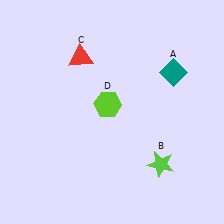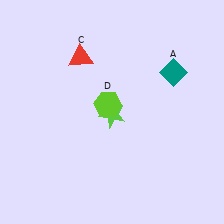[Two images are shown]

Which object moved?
The lime star (B) moved up.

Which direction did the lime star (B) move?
The lime star (B) moved up.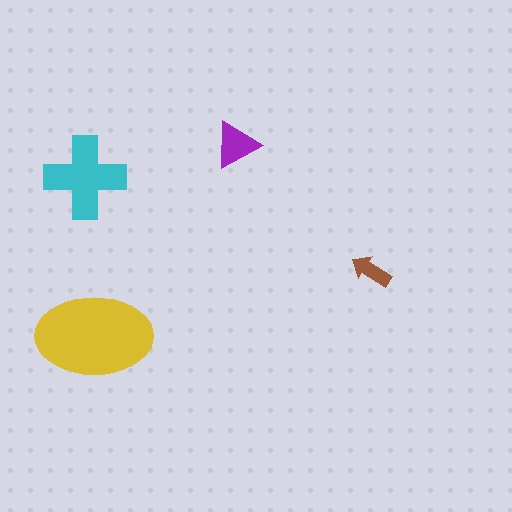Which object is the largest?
The yellow ellipse.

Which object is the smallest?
The brown arrow.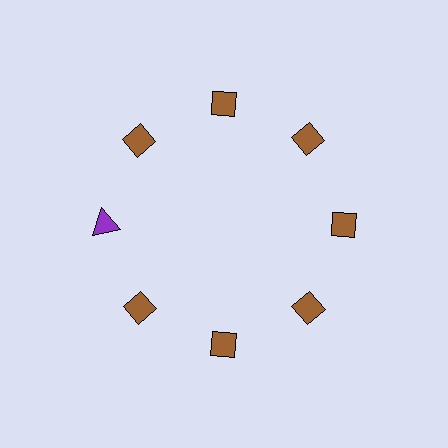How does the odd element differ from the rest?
It differs in both color (purple instead of brown) and shape (triangle instead of diamond).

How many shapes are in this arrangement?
There are 8 shapes arranged in a ring pattern.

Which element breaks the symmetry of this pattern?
The purple triangle at roughly the 9 o'clock position breaks the symmetry. All other shapes are brown diamonds.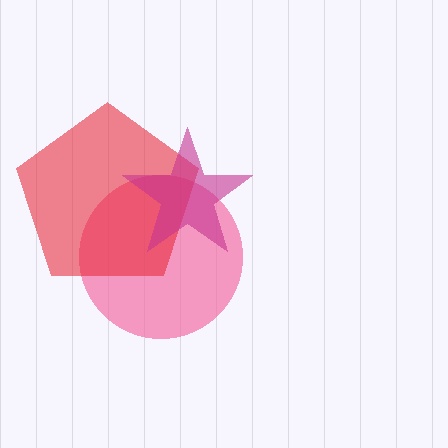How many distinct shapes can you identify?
There are 3 distinct shapes: a pink circle, a red pentagon, a magenta star.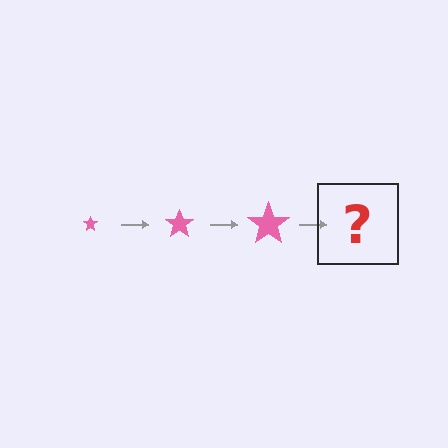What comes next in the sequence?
The next element should be a pink star, larger than the previous one.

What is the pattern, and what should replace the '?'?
The pattern is that the star gets progressively larger each step. The '?' should be a pink star, larger than the previous one.